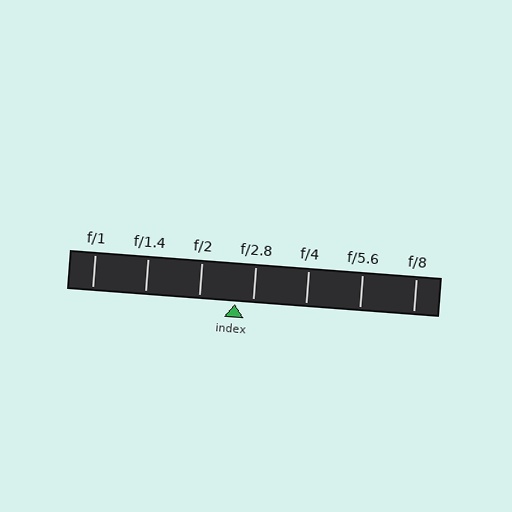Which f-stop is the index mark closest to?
The index mark is closest to f/2.8.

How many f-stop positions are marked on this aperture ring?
There are 7 f-stop positions marked.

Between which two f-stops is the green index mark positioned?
The index mark is between f/2 and f/2.8.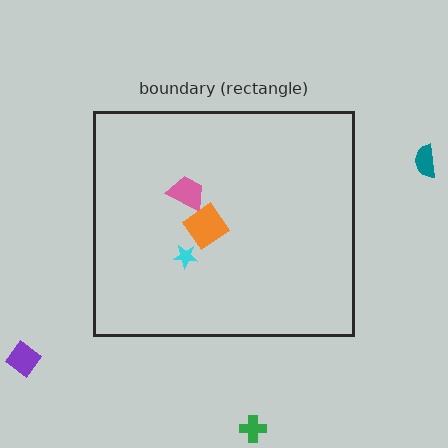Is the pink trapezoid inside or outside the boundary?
Inside.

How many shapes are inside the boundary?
3 inside, 3 outside.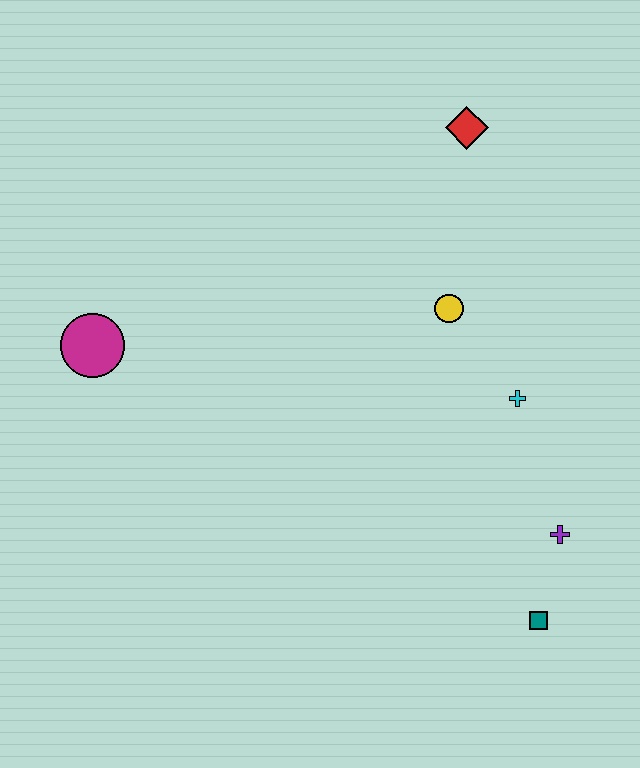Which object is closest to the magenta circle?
The yellow circle is closest to the magenta circle.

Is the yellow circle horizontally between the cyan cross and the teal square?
No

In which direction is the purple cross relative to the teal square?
The purple cross is above the teal square.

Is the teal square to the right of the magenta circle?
Yes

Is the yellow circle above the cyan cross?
Yes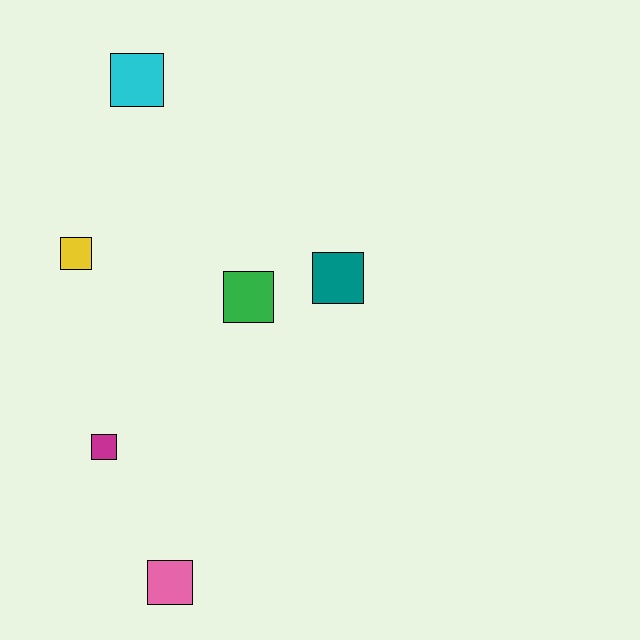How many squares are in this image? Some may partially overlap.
There are 6 squares.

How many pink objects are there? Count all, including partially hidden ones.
There is 1 pink object.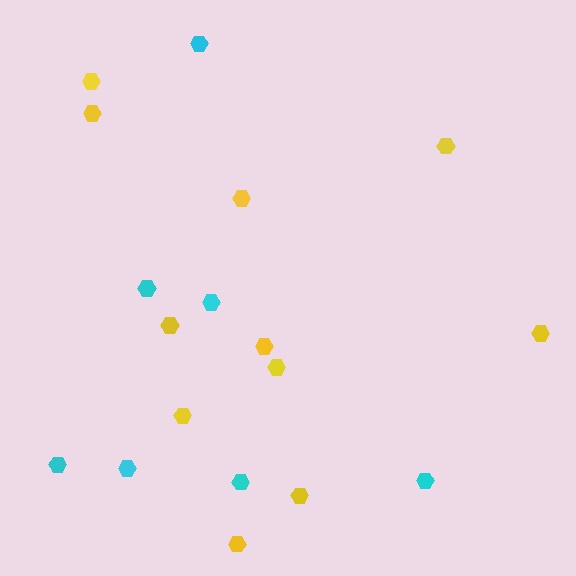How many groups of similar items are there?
There are 2 groups: one group of cyan hexagons (7) and one group of yellow hexagons (11).